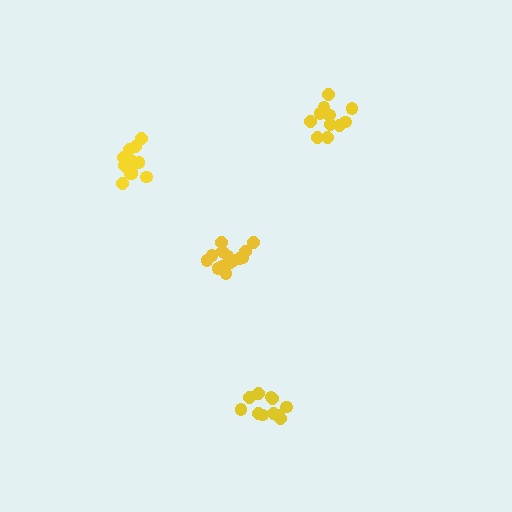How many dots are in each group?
Group 1: 11 dots, Group 2: 16 dots, Group 3: 12 dots, Group 4: 16 dots (55 total).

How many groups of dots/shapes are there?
There are 4 groups.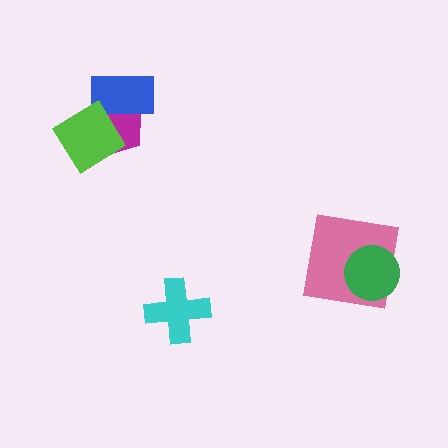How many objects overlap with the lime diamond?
2 objects overlap with the lime diamond.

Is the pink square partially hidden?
Yes, it is partially covered by another shape.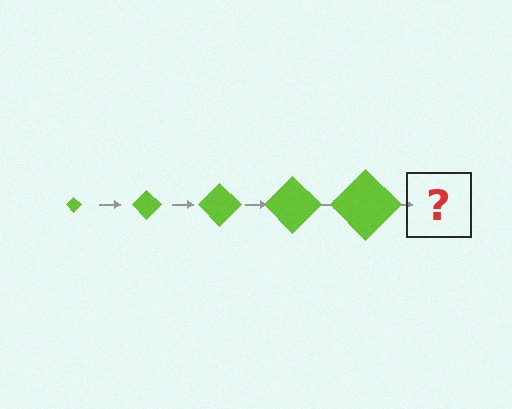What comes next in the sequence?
The next element should be a lime diamond, larger than the previous one.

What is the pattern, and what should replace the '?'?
The pattern is that the diamond gets progressively larger each step. The '?' should be a lime diamond, larger than the previous one.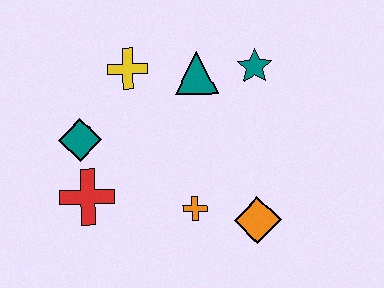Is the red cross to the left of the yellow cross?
Yes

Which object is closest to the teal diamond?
The red cross is closest to the teal diamond.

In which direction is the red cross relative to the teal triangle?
The red cross is below the teal triangle.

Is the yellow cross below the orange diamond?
No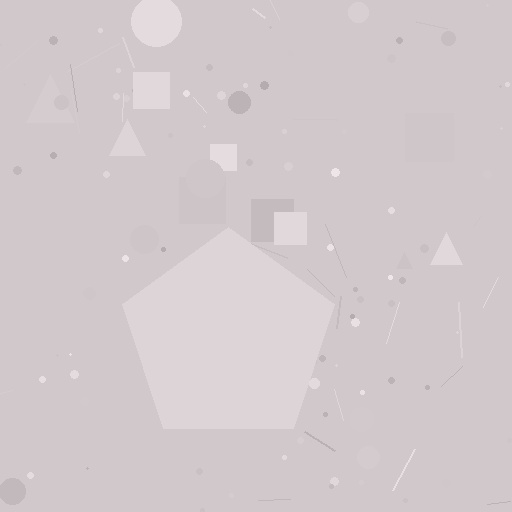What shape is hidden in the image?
A pentagon is hidden in the image.